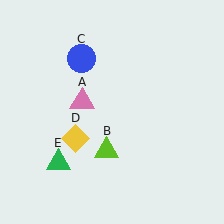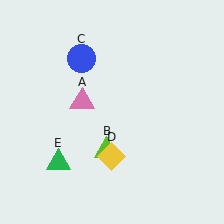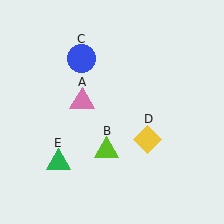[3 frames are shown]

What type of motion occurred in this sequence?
The yellow diamond (object D) rotated counterclockwise around the center of the scene.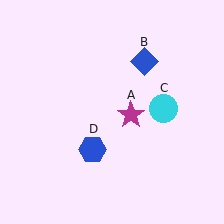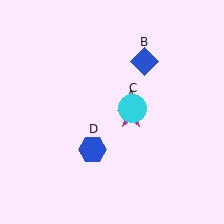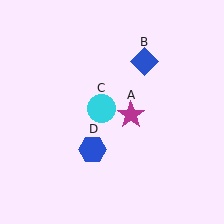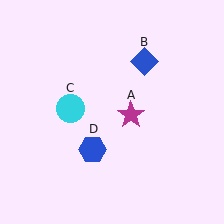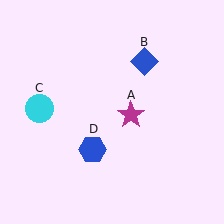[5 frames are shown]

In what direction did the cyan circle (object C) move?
The cyan circle (object C) moved left.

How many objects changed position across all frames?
1 object changed position: cyan circle (object C).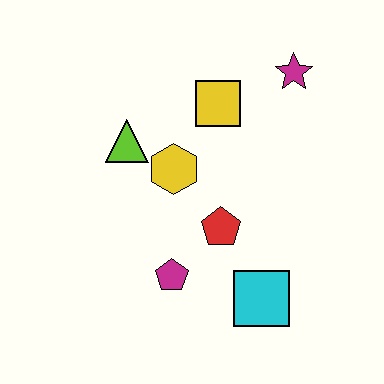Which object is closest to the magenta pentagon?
The red pentagon is closest to the magenta pentagon.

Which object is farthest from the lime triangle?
The cyan square is farthest from the lime triangle.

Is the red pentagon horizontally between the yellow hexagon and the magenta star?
Yes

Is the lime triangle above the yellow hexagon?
Yes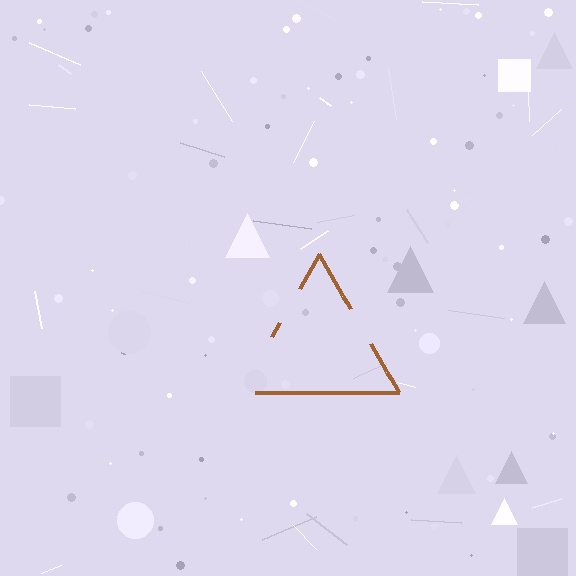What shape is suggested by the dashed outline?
The dashed outline suggests a triangle.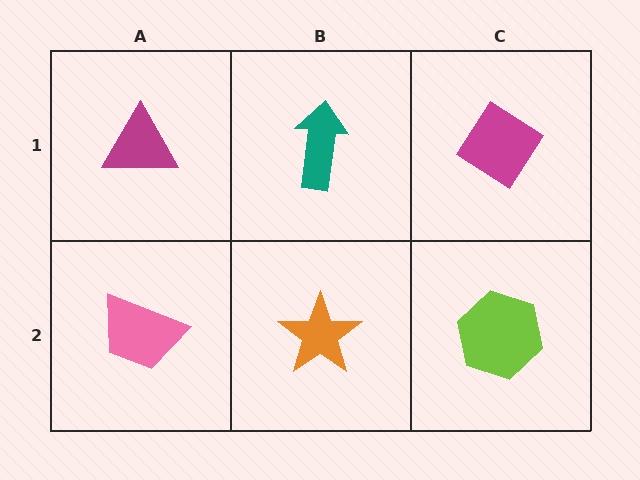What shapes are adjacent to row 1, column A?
A pink trapezoid (row 2, column A), a teal arrow (row 1, column B).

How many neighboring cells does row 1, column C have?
2.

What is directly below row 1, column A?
A pink trapezoid.